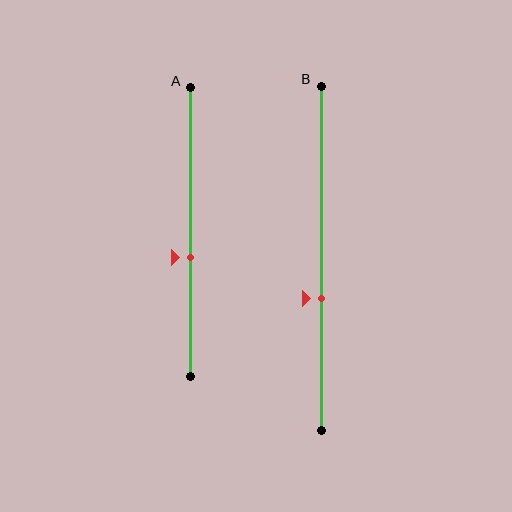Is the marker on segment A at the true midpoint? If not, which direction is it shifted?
No, the marker on segment A is shifted downward by about 9% of the segment length.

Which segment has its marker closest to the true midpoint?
Segment A has its marker closest to the true midpoint.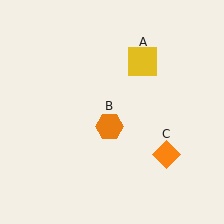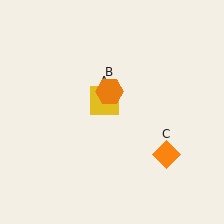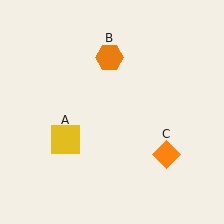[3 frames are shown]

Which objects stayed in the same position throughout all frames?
Orange diamond (object C) remained stationary.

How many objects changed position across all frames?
2 objects changed position: yellow square (object A), orange hexagon (object B).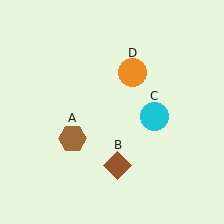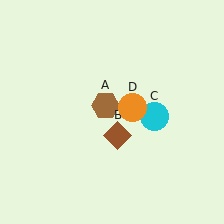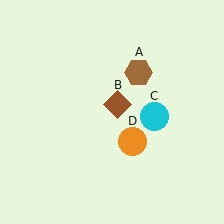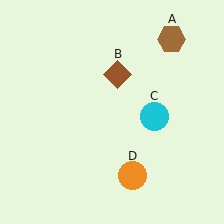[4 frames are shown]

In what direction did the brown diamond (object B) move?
The brown diamond (object B) moved up.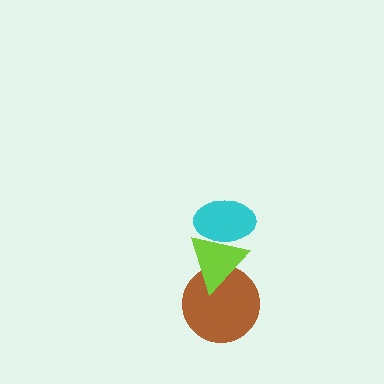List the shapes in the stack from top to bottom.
From top to bottom: the cyan ellipse, the lime triangle, the brown circle.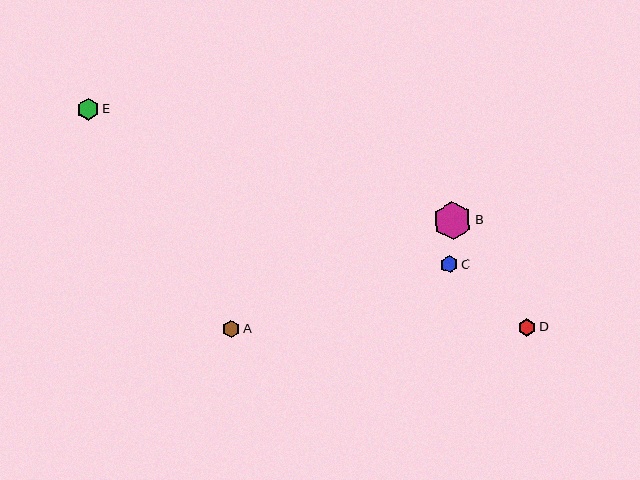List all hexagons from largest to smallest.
From largest to smallest: B, E, C, D, A.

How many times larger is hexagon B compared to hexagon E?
Hexagon B is approximately 1.8 times the size of hexagon E.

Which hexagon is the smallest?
Hexagon A is the smallest with a size of approximately 17 pixels.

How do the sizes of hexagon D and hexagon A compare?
Hexagon D and hexagon A are approximately the same size.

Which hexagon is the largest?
Hexagon B is the largest with a size of approximately 39 pixels.